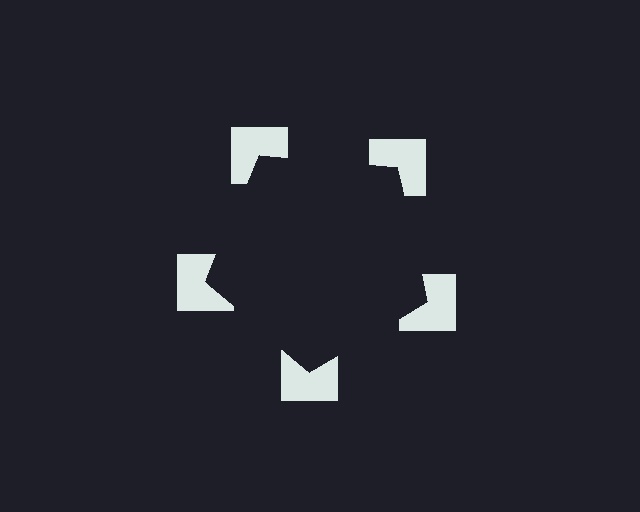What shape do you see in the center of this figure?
An illusory pentagon — its edges are inferred from the aligned wedge cuts in the notched squares, not physically drawn.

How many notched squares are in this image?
There are 5 — one at each vertex of the illusory pentagon.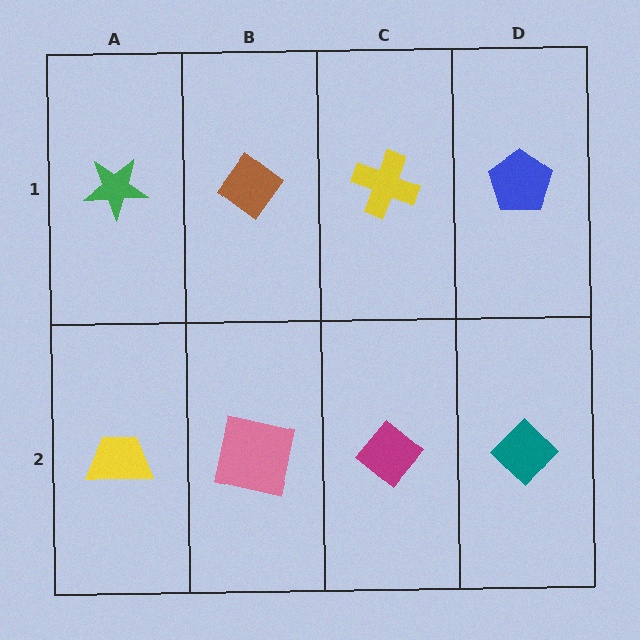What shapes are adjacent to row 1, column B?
A pink square (row 2, column B), a green star (row 1, column A), a yellow cross (row 1, column C).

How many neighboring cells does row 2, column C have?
3.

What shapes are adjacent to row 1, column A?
A yellow trapezoid (row 2, column A), a brown diamond (row 1, column B).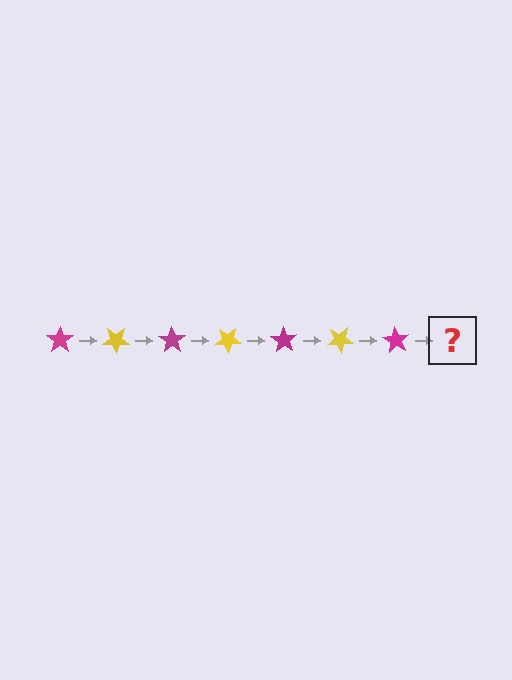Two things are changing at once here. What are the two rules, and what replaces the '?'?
The two rules are that it rotates 35 degrees each step and the color cycles through magenta and yellow. The '?' should be a yellow star, rotated 245 degrees from the start.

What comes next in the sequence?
The next element should be a yellow star, rotated 245 degrees from the start.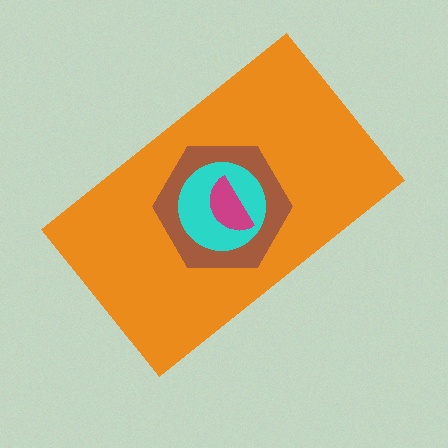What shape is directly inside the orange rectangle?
The brown hexagon.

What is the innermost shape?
The magenta semicircle.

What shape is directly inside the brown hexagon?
The cyan circle.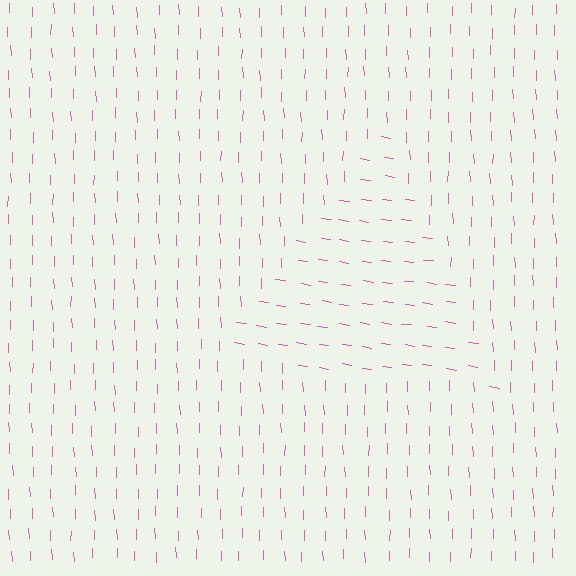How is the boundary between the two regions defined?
The boundary is defined purely by a change in line orientation (approximately 81 degrees difference). All lines are the same color and thickness.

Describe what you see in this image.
The image is filled with small pink line segments. A triangle region in the image has lines oriented differently from the surrounding lines, creating a visible texture boundary.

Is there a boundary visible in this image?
Yes, there is a texture boundary formed by a change in line orientation.